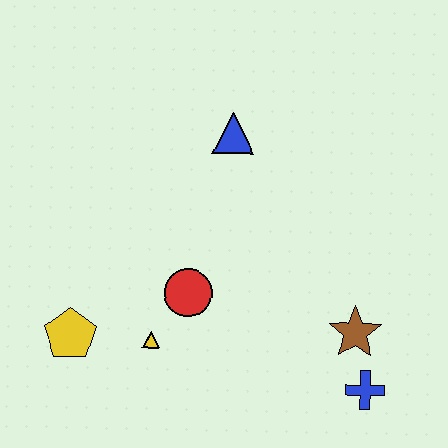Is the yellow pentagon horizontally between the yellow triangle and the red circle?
No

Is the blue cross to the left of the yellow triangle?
No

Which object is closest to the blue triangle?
The red circle is closest to the blue triangle.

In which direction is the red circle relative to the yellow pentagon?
The red circle is to the right of the yellow pentagon.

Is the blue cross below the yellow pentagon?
Yes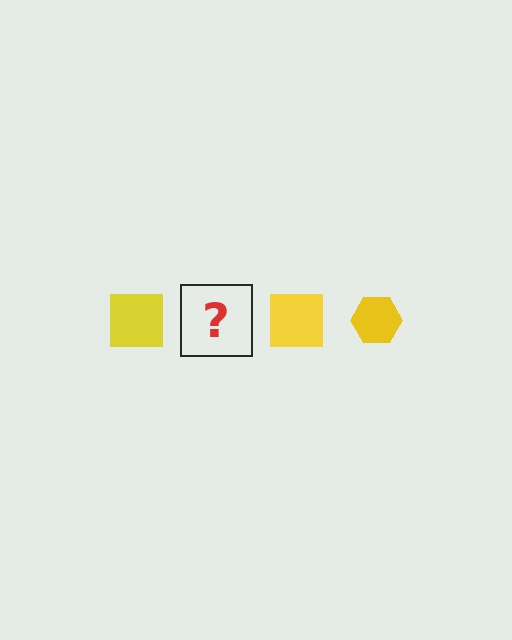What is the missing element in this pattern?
The missing element is a yellow hexagon.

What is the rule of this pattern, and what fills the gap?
The rule is that the pattern cycles through square, hexagon shapes in yellow. The gap should be filled with a yellow hexagon.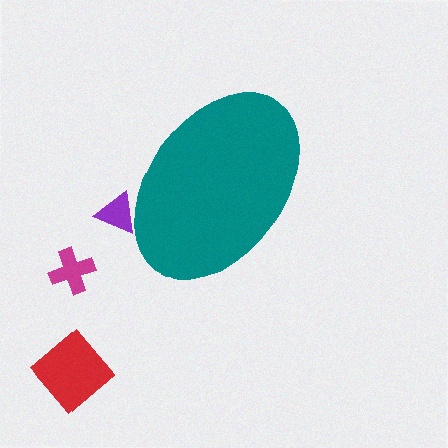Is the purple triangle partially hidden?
Yes, the purple triangle is partially hidden behind the teal ellipse.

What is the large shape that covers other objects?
A teal ellipse.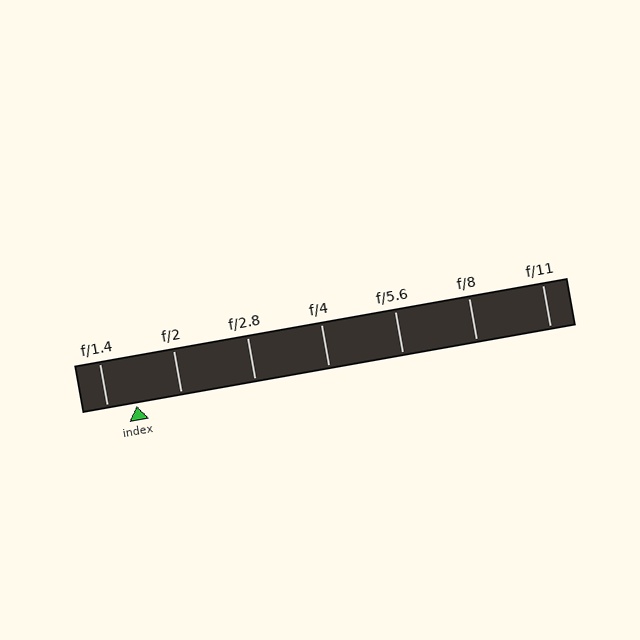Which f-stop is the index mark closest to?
The index mark is closest to f/1.4.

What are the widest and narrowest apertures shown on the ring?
The widest aperture shown is f/1.4 and the narrowest is f/11.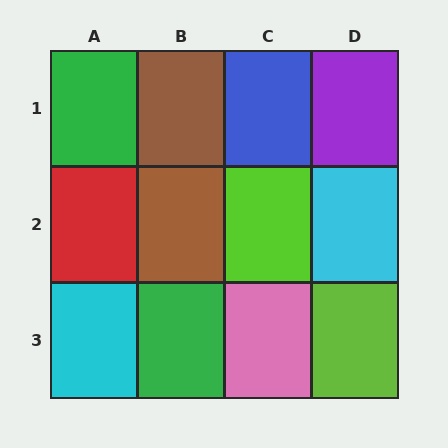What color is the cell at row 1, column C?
Blue.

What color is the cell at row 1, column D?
Purple.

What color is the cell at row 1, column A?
Green.